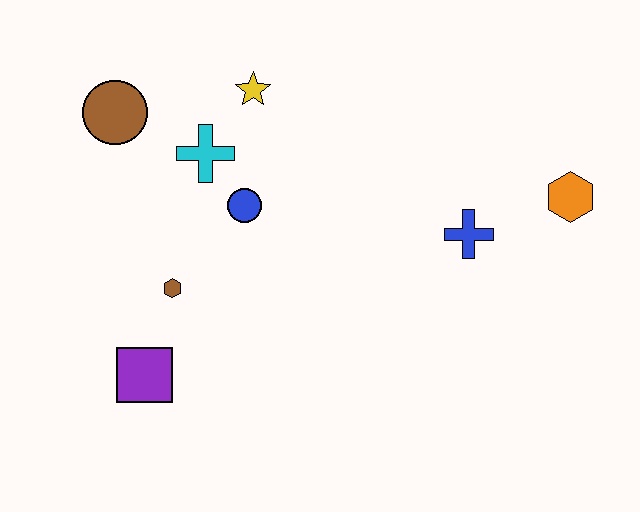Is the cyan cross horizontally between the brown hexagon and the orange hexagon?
Yes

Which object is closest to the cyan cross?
The blue circle is closest to the cyan cross.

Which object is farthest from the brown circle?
The orange hexagon is farthest from the brown circle.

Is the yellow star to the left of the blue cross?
Yes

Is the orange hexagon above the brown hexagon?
Yes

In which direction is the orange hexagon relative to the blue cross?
The orange hexagon is to the right of the blue cross.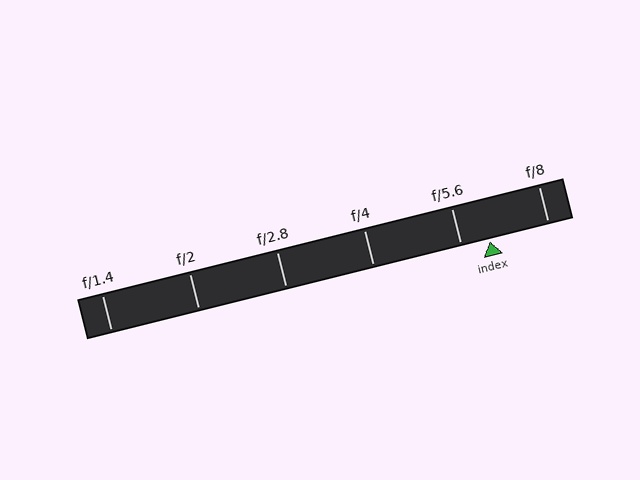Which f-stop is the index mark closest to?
The index mark is closest to f/5.6.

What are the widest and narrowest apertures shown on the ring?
The widest aperture shown is f/1.4 and the narrowest is f/8.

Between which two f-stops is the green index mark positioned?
The index mark is between f/5.6 and f/8.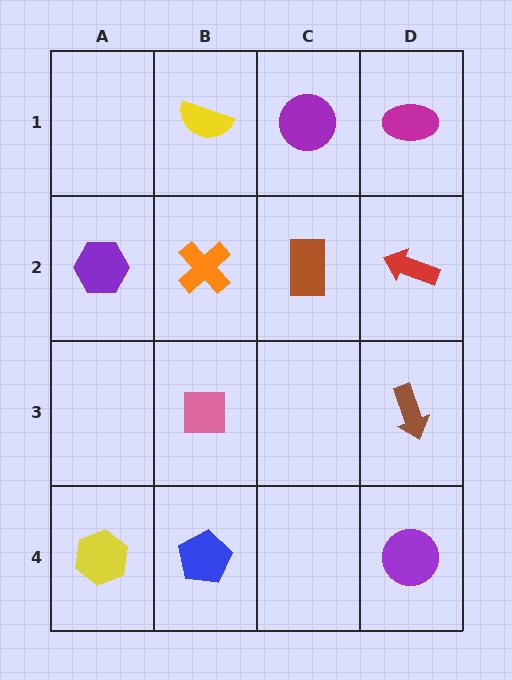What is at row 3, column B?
A pink square.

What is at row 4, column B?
A blue pentagon.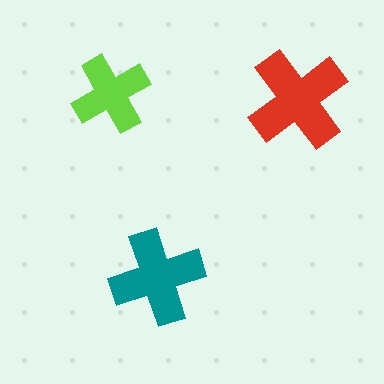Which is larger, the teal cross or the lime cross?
The teal one.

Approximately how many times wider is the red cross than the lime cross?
About 1.5 times wider.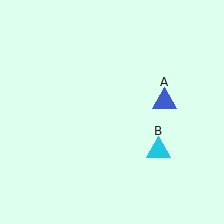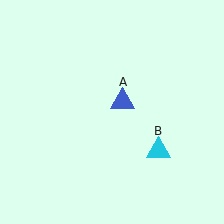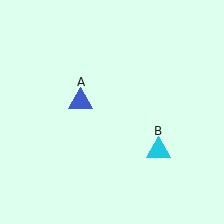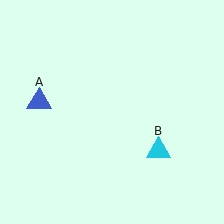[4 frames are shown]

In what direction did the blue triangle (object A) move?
The blue triangle (object A) moved left.